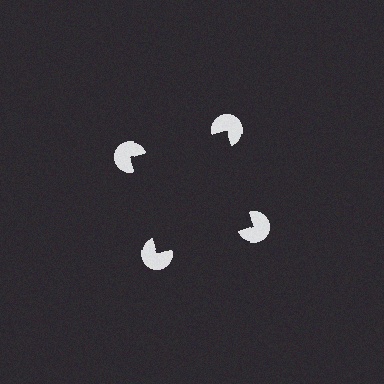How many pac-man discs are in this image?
There are 4 — one at each vertex of the illusory square.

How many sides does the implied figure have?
4 sides.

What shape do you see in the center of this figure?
An illusory square — its edges are inferred from the aligned wedge cuts in the pac-man discs, not physically drawn.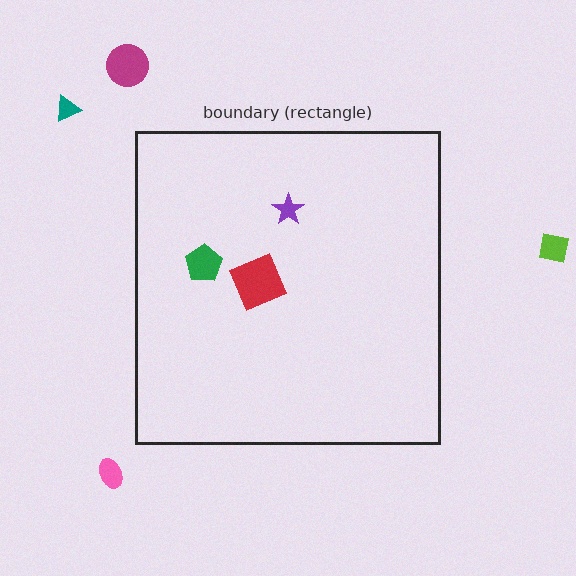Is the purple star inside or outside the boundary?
Inside.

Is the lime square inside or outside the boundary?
Outside.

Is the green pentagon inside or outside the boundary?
Inside.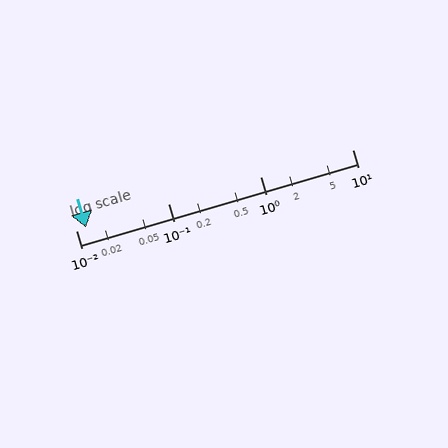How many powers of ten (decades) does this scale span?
The scale spans 3 decades, from 0.01 to 10.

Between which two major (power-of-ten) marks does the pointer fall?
The pointer is between 0.01 and 0.1.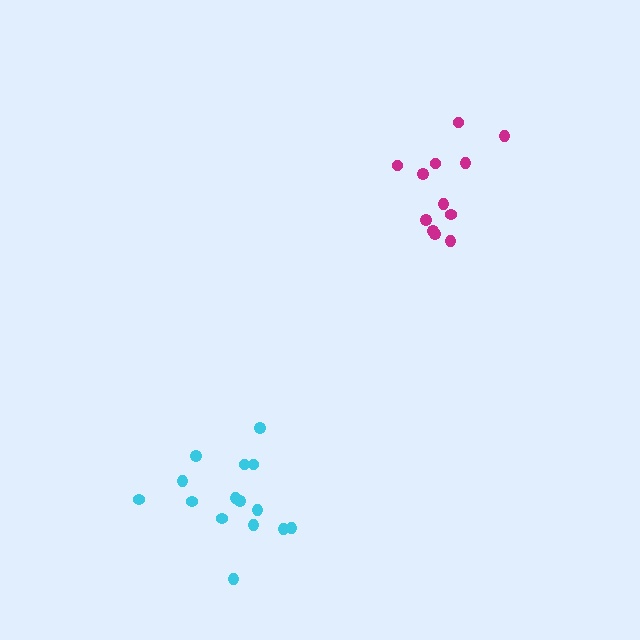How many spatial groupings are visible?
There are 2 spatial groupings.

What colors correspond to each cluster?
The clusters are colored: magenta, cyan.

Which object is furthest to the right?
The magenta cluster is rightmost.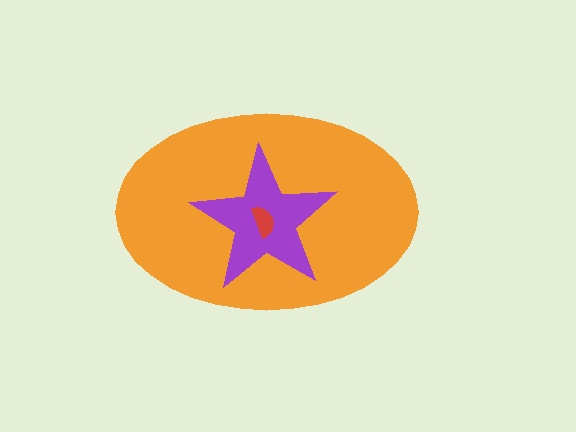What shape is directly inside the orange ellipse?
The purple star.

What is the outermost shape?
The orange ellipse.